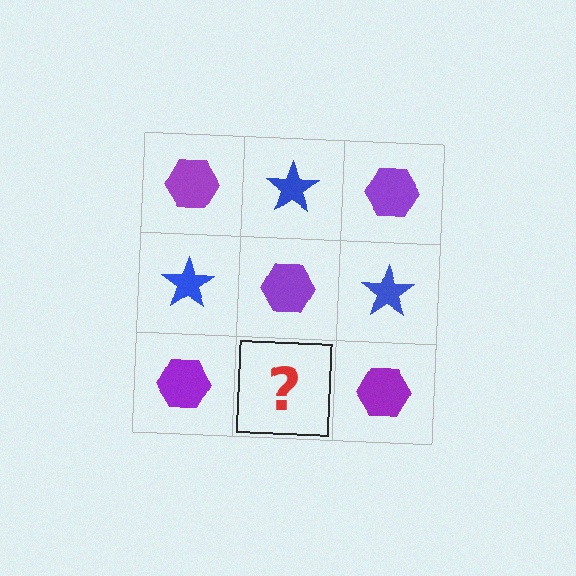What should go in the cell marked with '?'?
The missing cell should contain a blue star.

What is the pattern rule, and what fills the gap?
The rule is that it alternates purple hexagon and blue star in a checkerboard pattern. The gap should be filled with a blue star.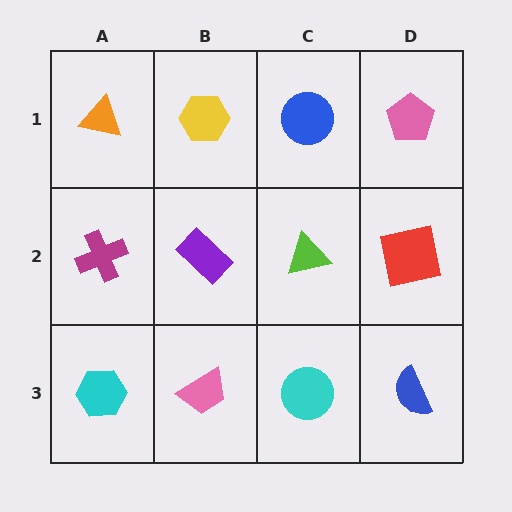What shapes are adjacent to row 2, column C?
A blue circle (row 1, column C), a cyan circle (row 3, column C), a purple rectangle (row 2, column B), a red square (row 2, column D).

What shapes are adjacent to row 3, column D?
A red square (row 2, column D), a cyan circle (row 3, column C).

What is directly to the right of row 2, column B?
A lime triangle.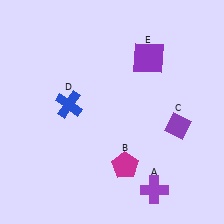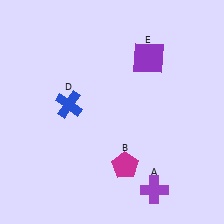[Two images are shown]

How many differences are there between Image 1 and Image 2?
There is 1 difference between the two images.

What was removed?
The purple diamond (C) was removed in Image 2.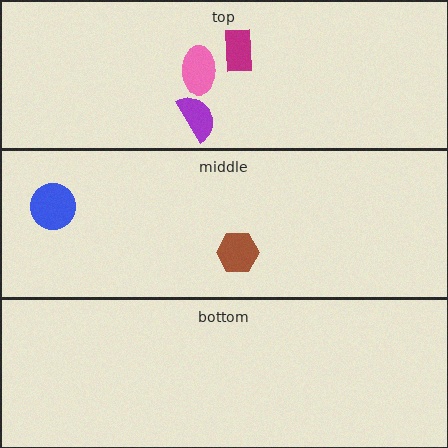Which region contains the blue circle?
The middle region.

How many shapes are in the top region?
3.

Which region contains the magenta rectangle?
The top region.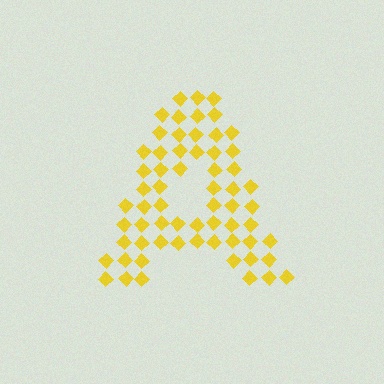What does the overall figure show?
The overall figure shows the letter A.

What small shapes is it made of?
It is made of small diamonds.